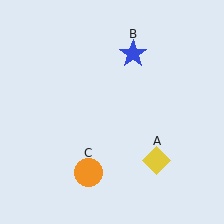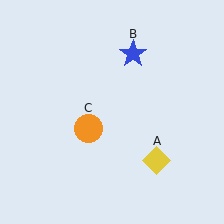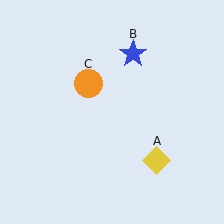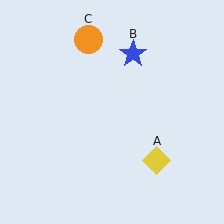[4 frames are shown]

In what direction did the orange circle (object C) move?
The orange circle (object C) moved up.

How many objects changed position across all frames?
1 object changed position: orange circle (object C).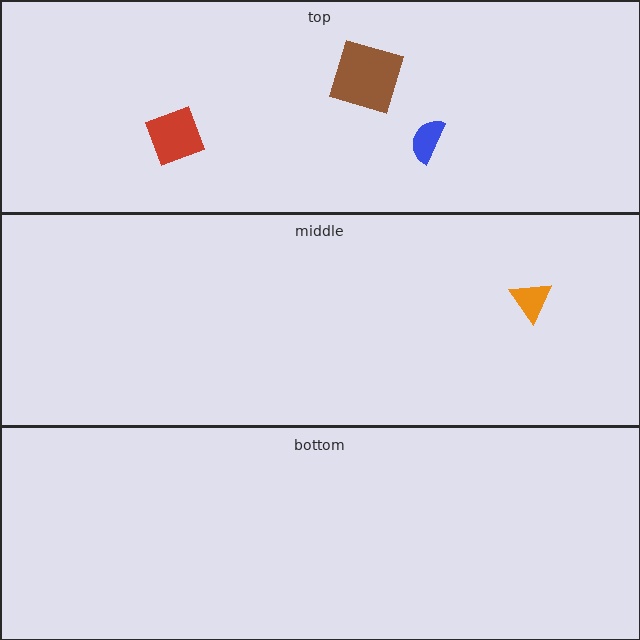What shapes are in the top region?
The red diamond, the blue semicircle, the brown square.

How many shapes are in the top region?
3.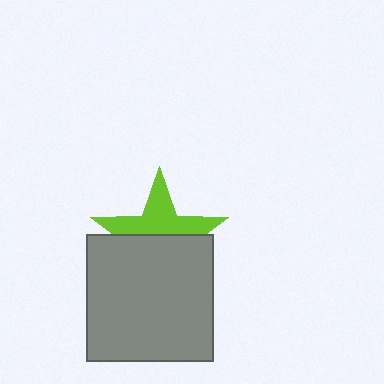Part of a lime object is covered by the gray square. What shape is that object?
It is a star.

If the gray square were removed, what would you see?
You would see the complete lime star.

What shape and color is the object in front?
The object in front is a gray square.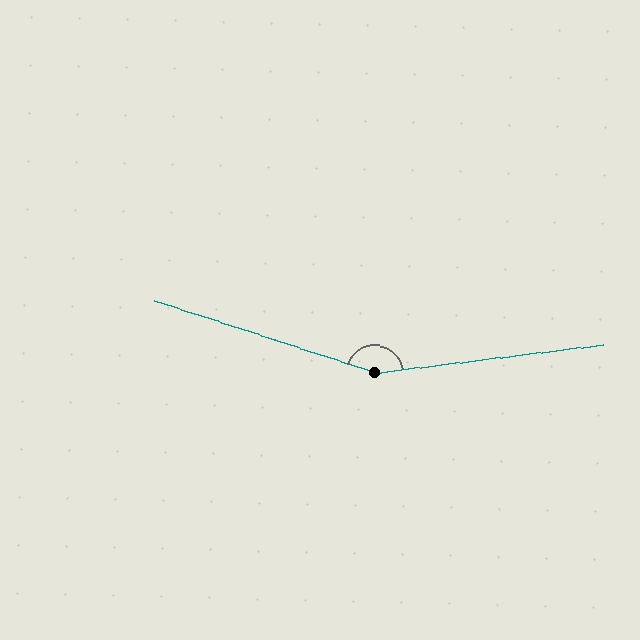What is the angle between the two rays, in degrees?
Approximately 155 degrees.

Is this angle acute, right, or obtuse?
It is obtuse.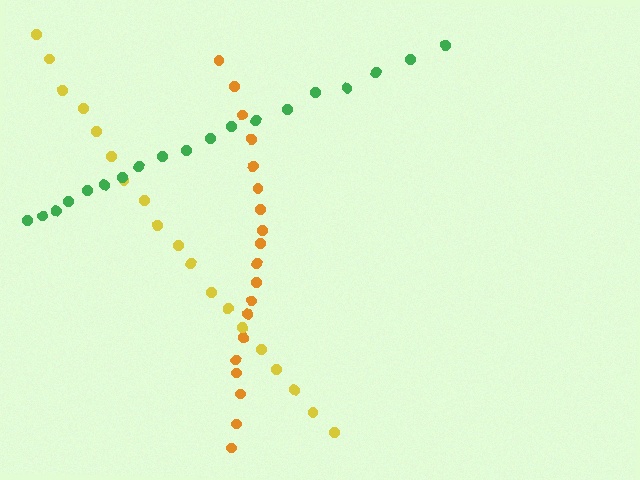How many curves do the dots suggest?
There are 3 distinct paths.